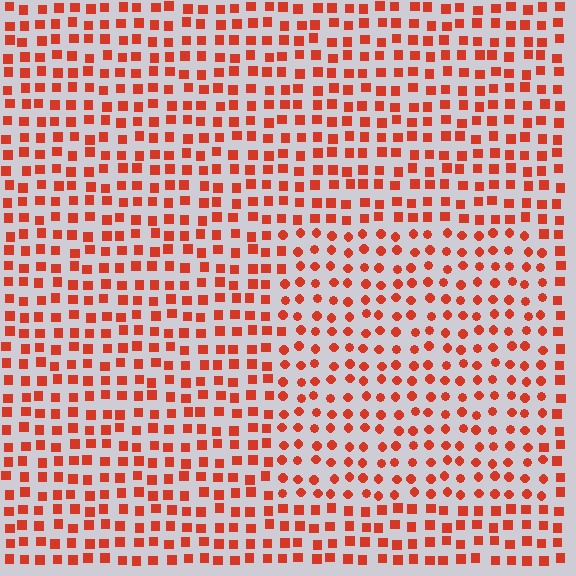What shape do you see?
I see a rectangle.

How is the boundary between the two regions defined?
The boundary is defined by a change in element shape: circles inside vs. squares outside. All elements share the same color and spacing.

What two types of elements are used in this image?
The image uses circles inside the rectangle region and squares outside it.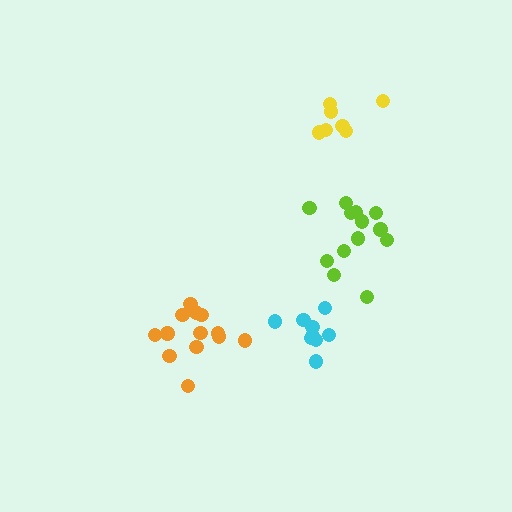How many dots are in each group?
Group 1: 13 dots, Group 2: 9 dots, Group 3: 7 dots, Group 4: 13 dots (42 total).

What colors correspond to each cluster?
The clusters are colored: lime, cyan, yellow, orange.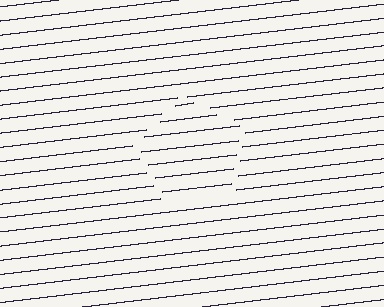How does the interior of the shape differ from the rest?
The interior of the shape contains the same grating, shifted by half a period — the contour is defined by the phase discontinuity where line-ends from the inner and outer gratings abut.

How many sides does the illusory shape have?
5 sides — the line-ends trace a pentagon.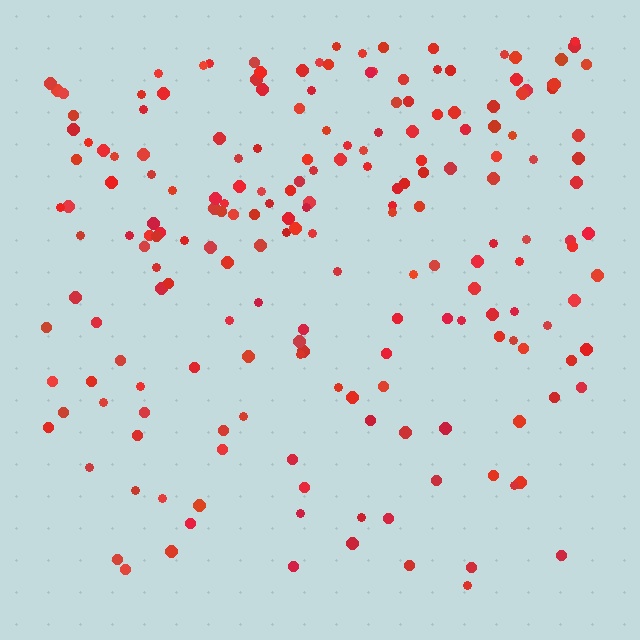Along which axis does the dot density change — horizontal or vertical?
Vertical.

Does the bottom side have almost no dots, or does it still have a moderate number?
Still a moderate number, just noticeably fewer than the top.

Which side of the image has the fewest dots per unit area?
The bottom.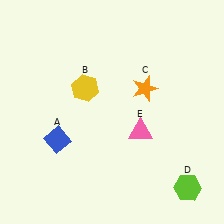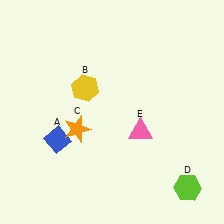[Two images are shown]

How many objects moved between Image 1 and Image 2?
1 object moved between the two images.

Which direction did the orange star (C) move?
The orange star (C) moved left.